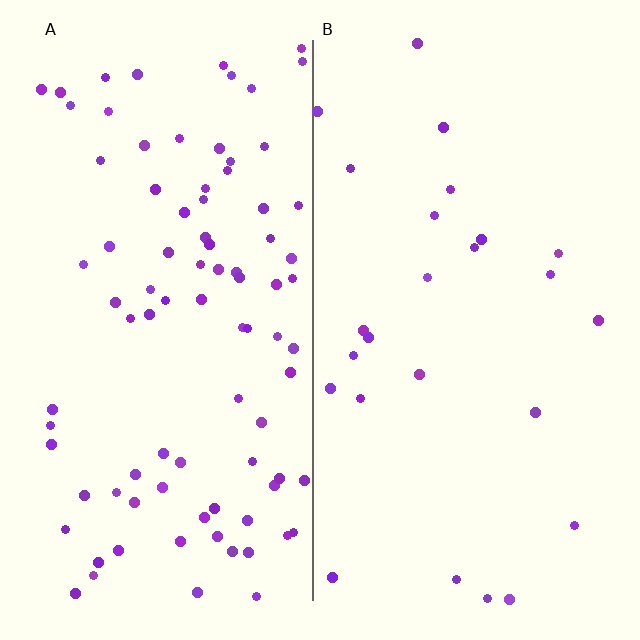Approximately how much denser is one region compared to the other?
Approximately 3.5× — region A over region B.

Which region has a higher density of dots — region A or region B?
A (the left).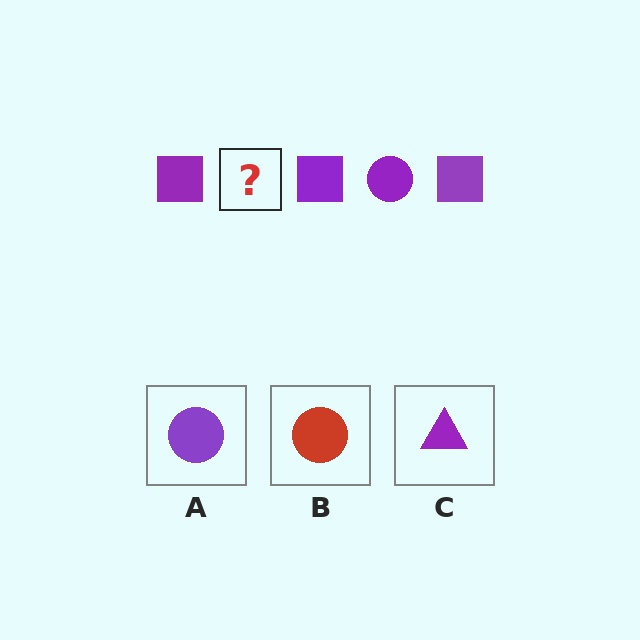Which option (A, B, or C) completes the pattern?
A.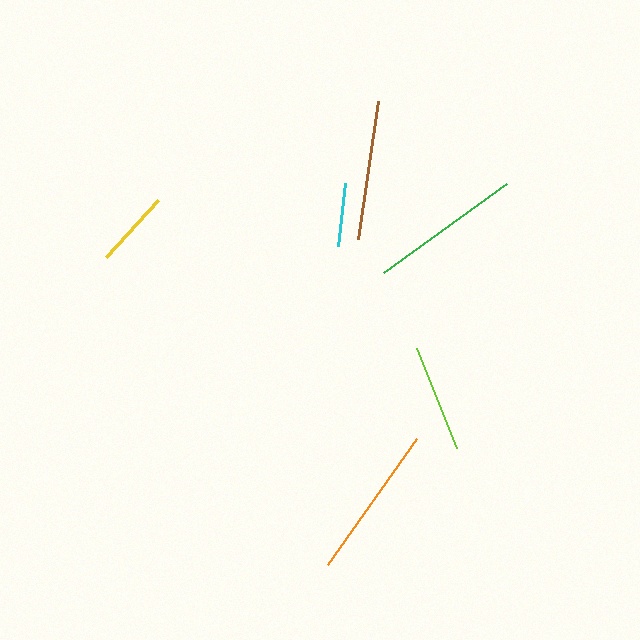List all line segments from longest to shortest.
From longest to shortest: orange, green, brown, lime, yellow, cyan.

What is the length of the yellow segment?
The yellow segment is approximately 78 pixels long.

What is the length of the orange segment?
The orange segment is approximately 155 pixels long.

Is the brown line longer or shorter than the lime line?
The brown line is longer than the lime line.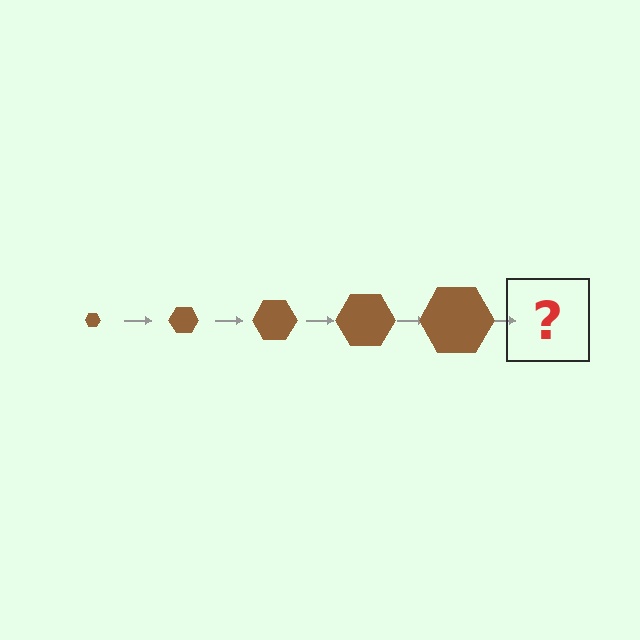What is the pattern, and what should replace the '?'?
The pattern is that the hexagon gets progressively larger each step. The '?' should be a brown hexagon, larger than the previous one.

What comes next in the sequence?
The next element should be a brown hexagon, larger than the previous one.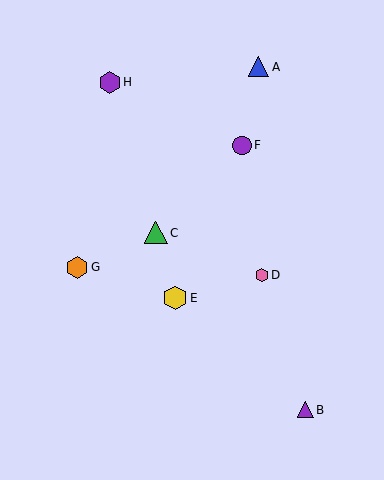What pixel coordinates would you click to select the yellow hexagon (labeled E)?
Click at (175, 298) to select the yellow hexagon E.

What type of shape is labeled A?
Shape A is a blue triangle.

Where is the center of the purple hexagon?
The center of the purple hexagon is at (110, 82).